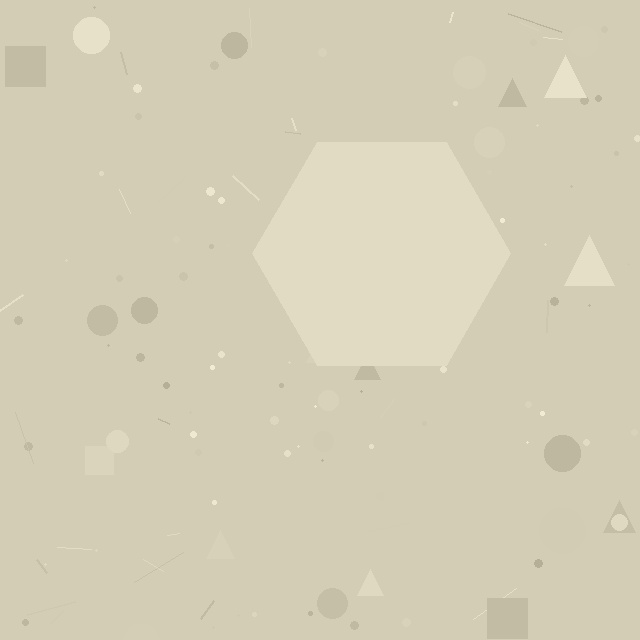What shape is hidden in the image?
A hexagon is hidden in the image.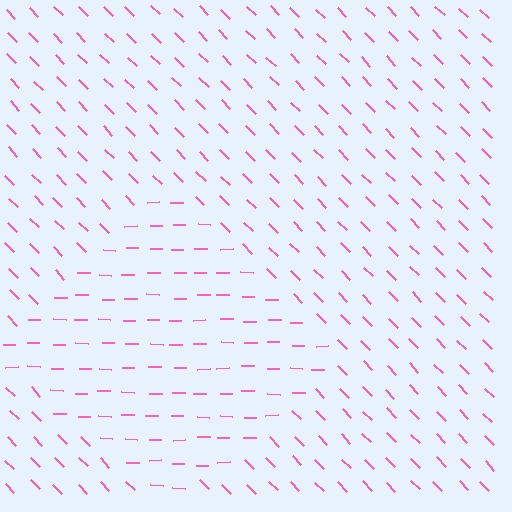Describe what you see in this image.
The image is filled with small pink line segments. A diamond region in the image has lines oriented differently from the surrounding lines, creating a visible texture boundary.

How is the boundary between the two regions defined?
The boundary is defined purely by a change in line orientation (approximately 45 degrees difference). All lines are the same color and thickness.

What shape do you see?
I see a diamond.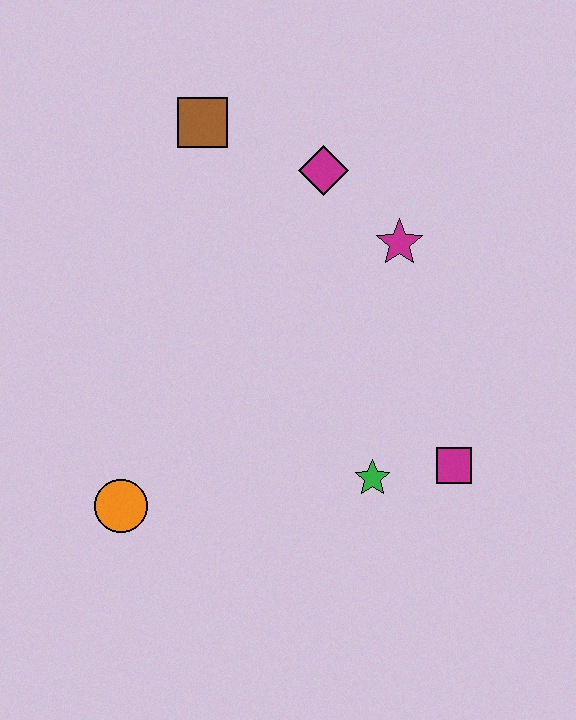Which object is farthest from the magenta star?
The orange circle is farthest from the magenta star.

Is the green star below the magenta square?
Yes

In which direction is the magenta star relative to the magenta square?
The magenta star is above the magenta square.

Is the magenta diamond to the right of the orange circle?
Yes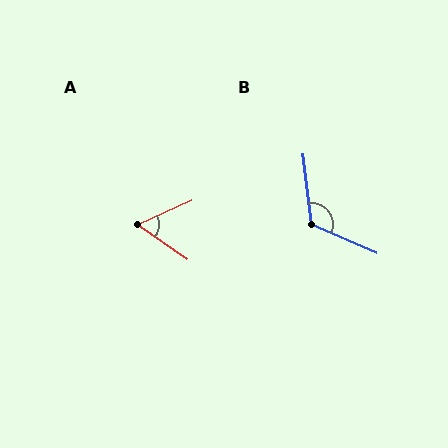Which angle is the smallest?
A, at approximately 59 degrees.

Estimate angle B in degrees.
Approximately 120 degrees.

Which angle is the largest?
B, at approximately 120 degrees.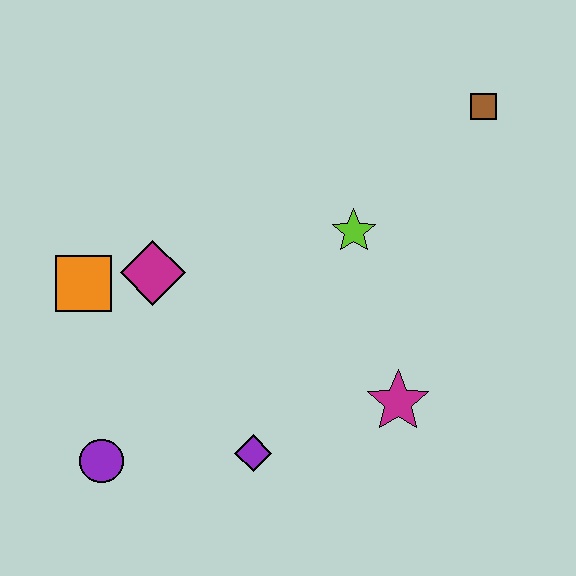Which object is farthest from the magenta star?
The orange square is farthest from the magenta star.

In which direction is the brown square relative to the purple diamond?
The brown square is above the purple diamond.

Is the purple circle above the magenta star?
No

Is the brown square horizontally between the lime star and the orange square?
No